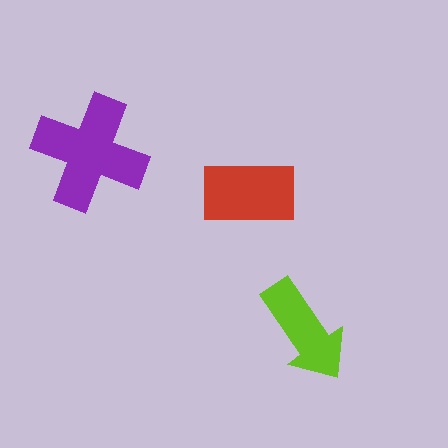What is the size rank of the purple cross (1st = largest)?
1st.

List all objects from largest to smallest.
The purple cross, the red rectangle, the lime arrow.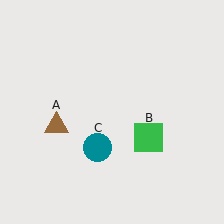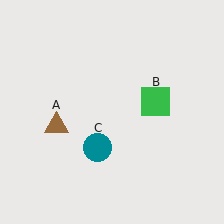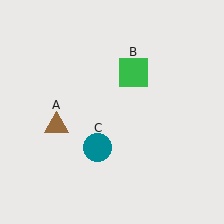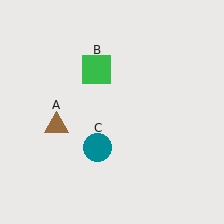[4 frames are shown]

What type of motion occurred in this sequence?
The green square (object B) rotated counterclockwise around the center of the scene.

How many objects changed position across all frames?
1 object changed position: green square (object B).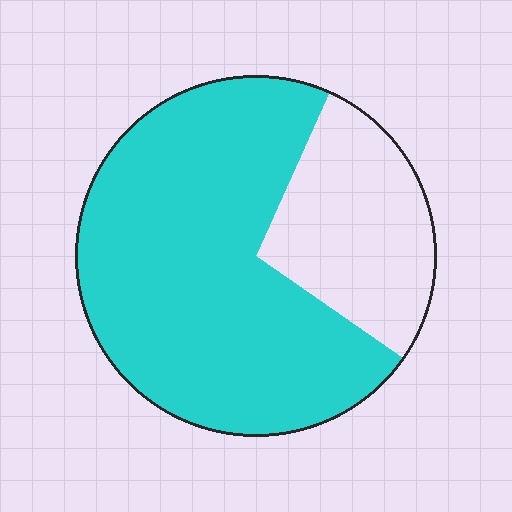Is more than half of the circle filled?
Yes.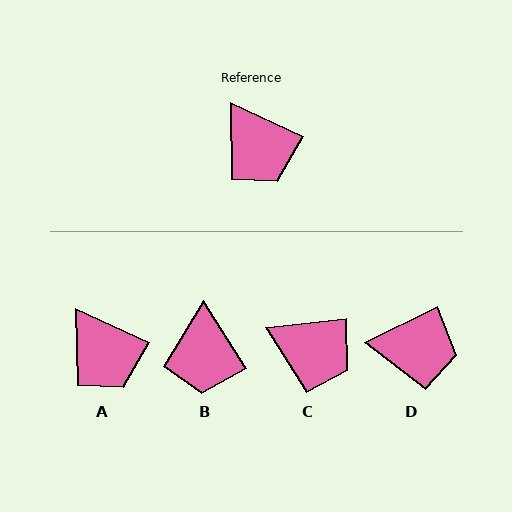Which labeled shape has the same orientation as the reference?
A.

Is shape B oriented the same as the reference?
No, it is off by about 32 degrees.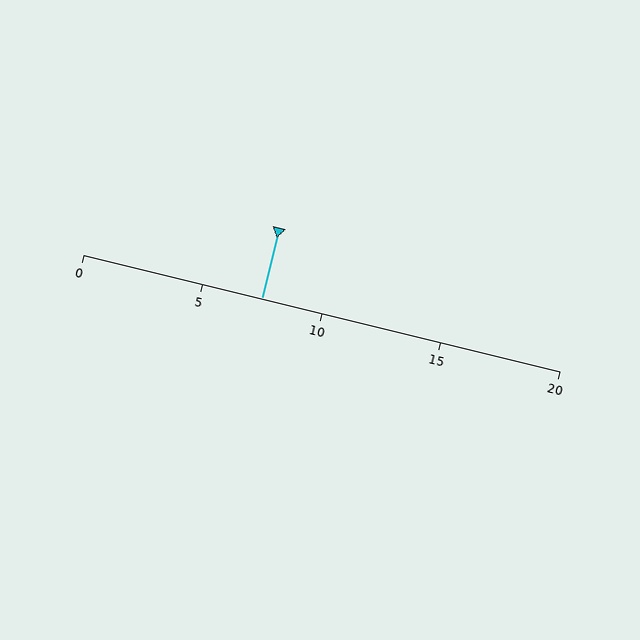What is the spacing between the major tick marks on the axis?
The major ticks are spaced 5 apart.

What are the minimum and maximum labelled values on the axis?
The axis runs from 0 to 20.